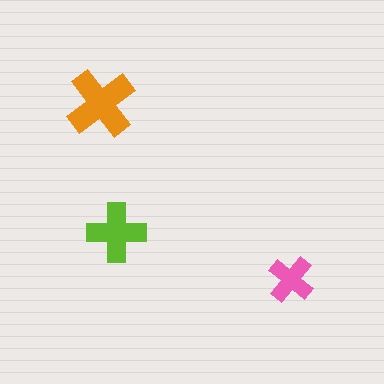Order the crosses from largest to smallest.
the orange one, the lime one, the pink one.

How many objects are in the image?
There are 3 objects in the image.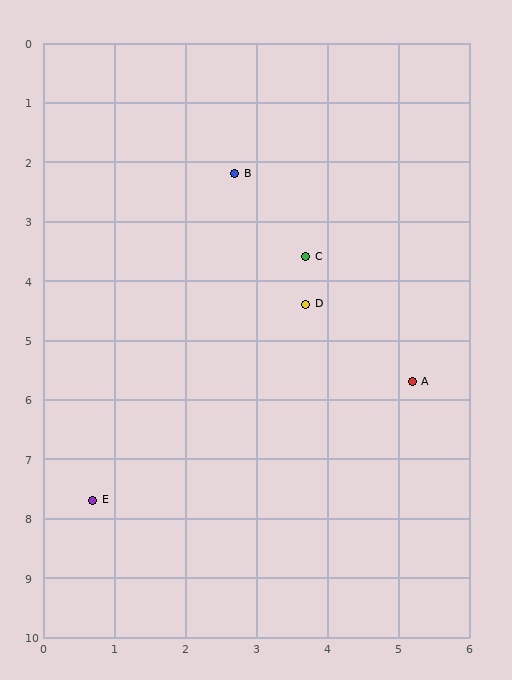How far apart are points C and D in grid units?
Points C and D are about 0.8 grid units apart.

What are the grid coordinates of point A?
Point A is at approximately (5.2, 5.7).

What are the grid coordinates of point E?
Point E is at approximately (0.7, 7.7).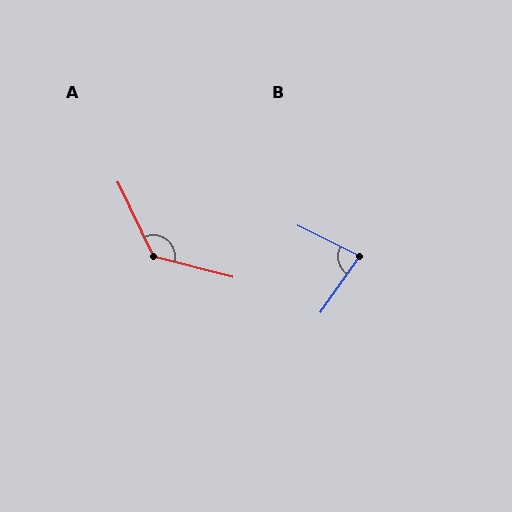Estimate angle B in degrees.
Approximately 81 degrees.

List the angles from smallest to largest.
B (81°), A (130°).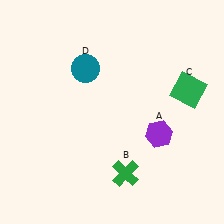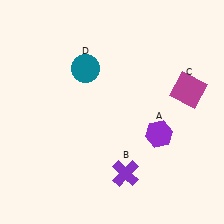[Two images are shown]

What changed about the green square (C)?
In Image 1, C is green. In Image 2, it changed to magenta.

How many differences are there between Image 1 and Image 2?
There are 2 differences between the two images.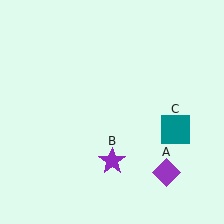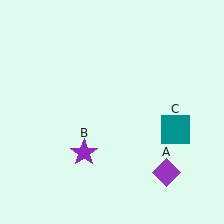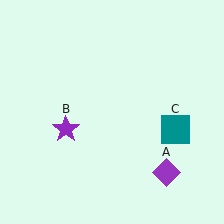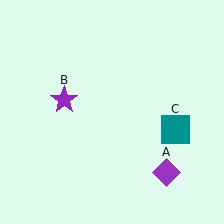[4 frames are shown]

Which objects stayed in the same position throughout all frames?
Purple diamond (object A) and teal square (object C) remained stationary.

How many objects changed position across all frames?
1 object changed position: purple star (object B).